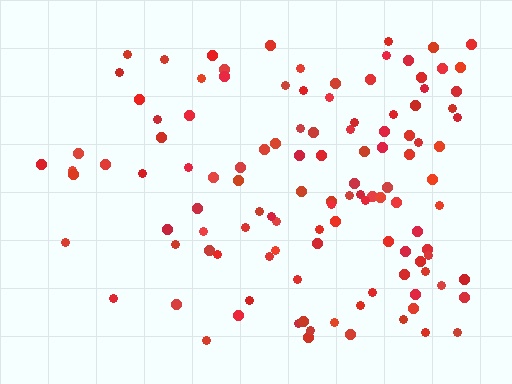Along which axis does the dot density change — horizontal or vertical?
Horizontal.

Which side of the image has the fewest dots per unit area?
The left.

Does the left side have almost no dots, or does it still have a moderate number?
Still a moderate number, just noticeably fewer than the right.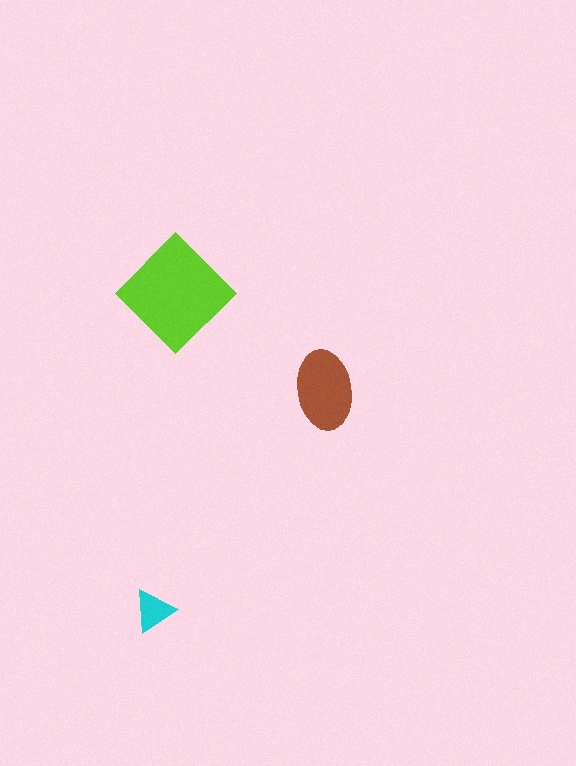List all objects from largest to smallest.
The lime diamond, the brown ellipse, the cyan triangle.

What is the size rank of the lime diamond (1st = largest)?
1st.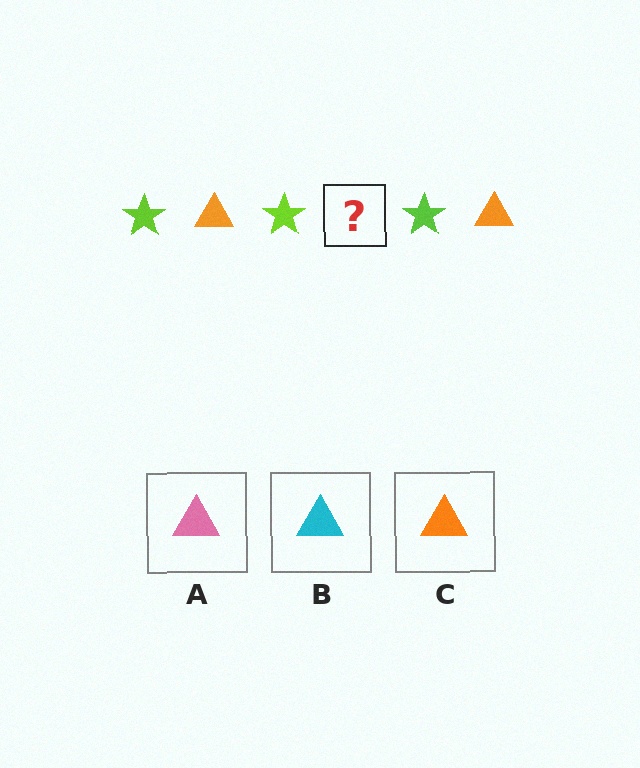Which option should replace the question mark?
Option C.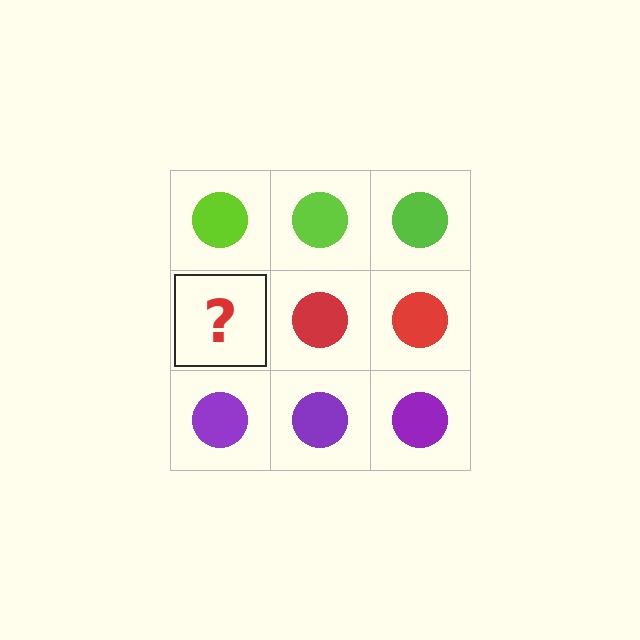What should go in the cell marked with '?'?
The missing cell should contain a red circle.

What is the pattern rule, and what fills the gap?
The rule is that each row has a consistent color. The gap should be filled with a red circle.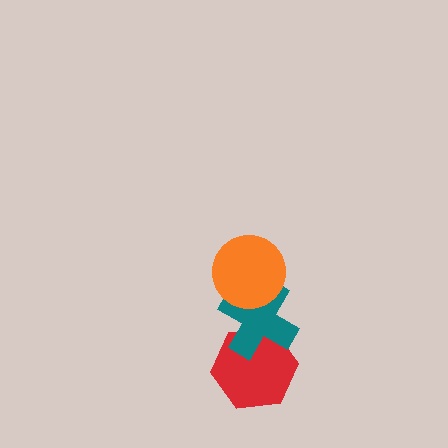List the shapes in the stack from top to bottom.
From top to bottom: the orange circle, the teal cross, the red hexagon.